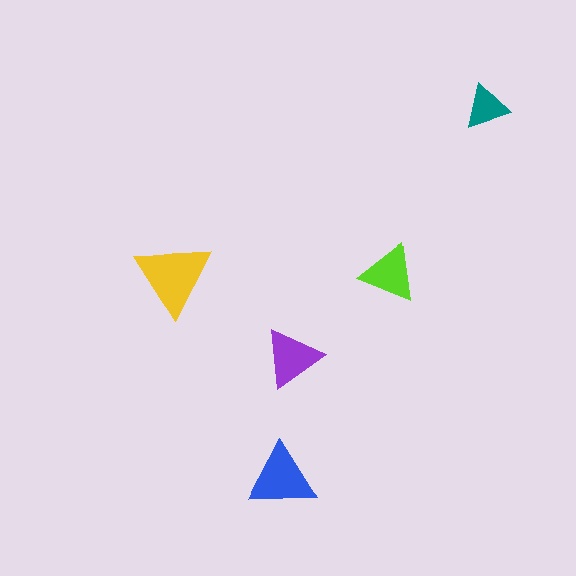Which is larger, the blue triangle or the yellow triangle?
The yellow one.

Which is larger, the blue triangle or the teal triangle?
The blue one.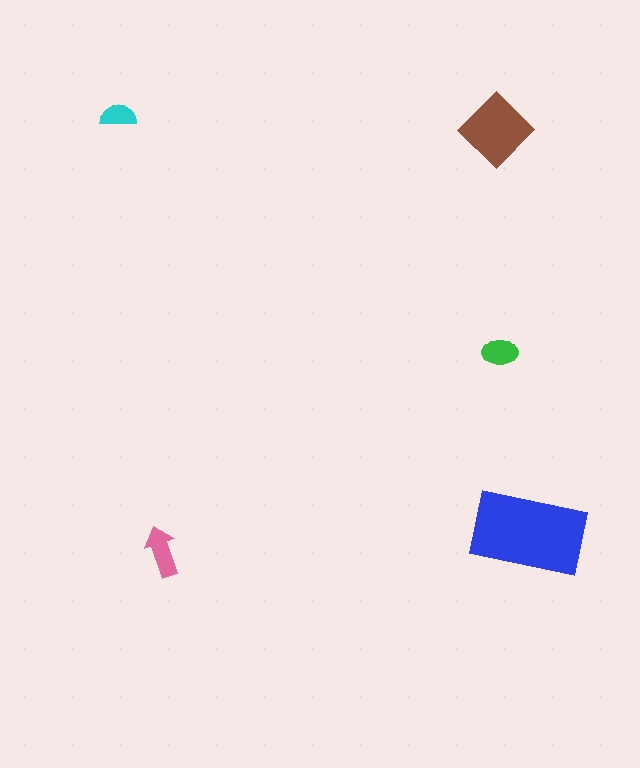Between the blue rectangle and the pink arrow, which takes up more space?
The blue rectangle.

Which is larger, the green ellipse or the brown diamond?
The brown diamond.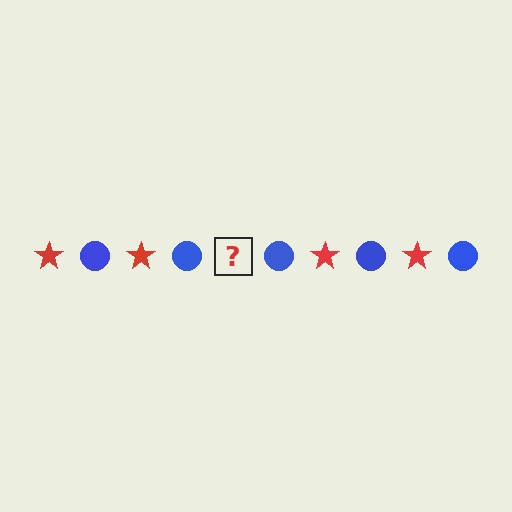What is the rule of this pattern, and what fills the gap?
The rule is that the pattern alternates between red star and blue circle. The gap should be filled with a red star.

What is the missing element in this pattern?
The missing element is a red star.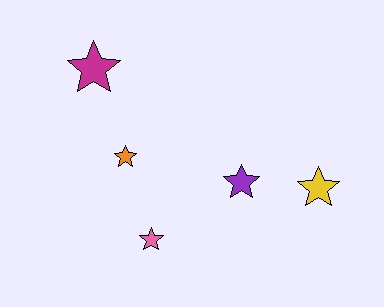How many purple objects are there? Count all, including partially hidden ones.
There is 1 purple object.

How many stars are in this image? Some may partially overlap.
There are 5 stars.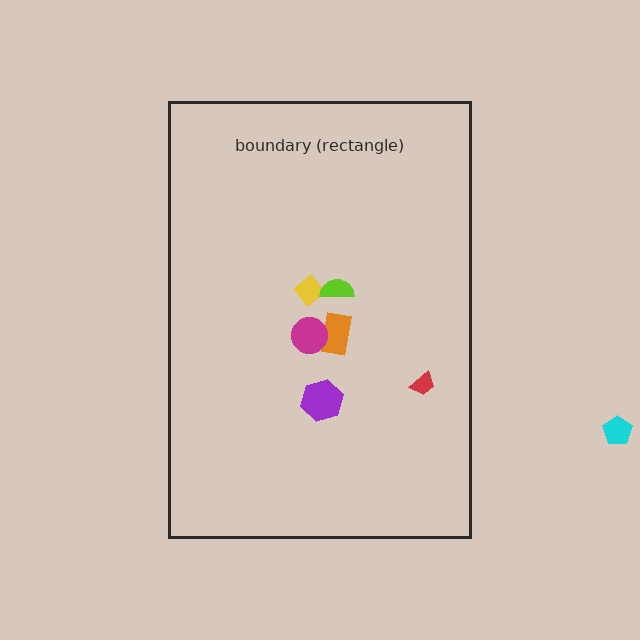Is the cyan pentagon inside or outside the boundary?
Outside.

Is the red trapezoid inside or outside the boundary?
Inside.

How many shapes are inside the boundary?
6 inside, 1 outside.